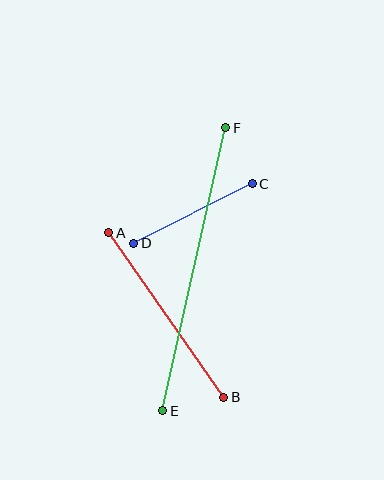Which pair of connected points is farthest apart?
Points E and F are farthest apart.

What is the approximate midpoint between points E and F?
The midpoint is at approximately (194, 269) pixels.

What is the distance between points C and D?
The distance is approximately 133 pixels.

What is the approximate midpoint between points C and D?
The midpoint is at approximately (193, 214) pixels.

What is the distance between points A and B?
The distance is approximately 201 pixels.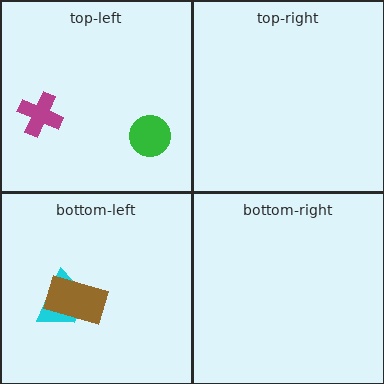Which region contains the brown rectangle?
The bottom-left region.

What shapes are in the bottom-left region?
The cyan trapezoid, the brown rectangle.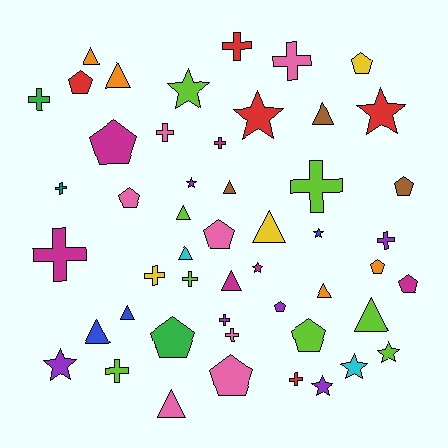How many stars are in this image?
There are 10 stars.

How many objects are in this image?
There are 50 objects.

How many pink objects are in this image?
There are 7 pink objects.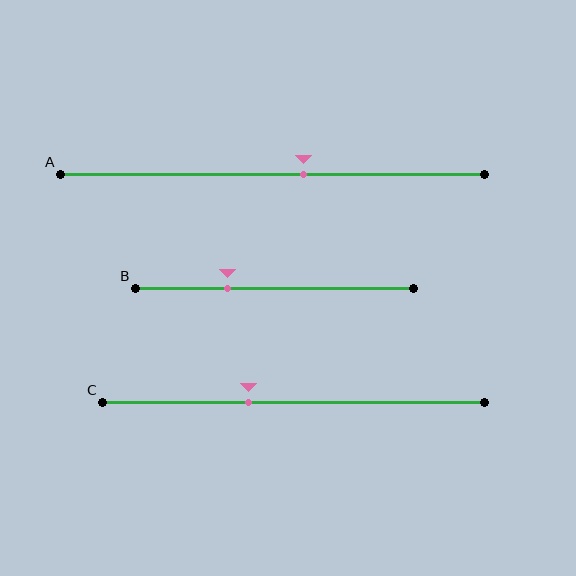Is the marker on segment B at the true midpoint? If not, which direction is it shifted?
No, the marker on segment B is shifted to the left by about 17% of the segment length.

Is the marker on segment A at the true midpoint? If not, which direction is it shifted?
No, the marker on segment A is shifted to the right by about 7% of the segment length.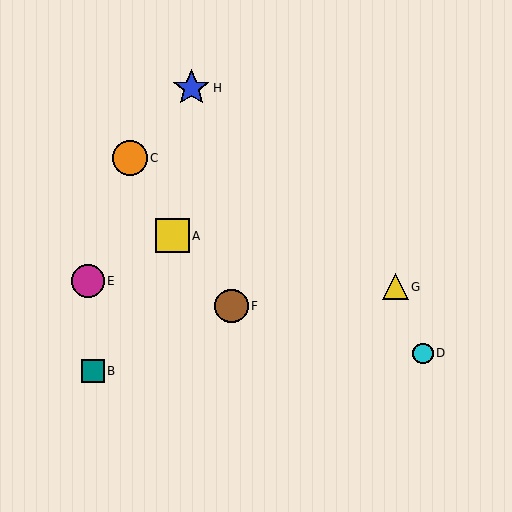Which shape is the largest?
The blue star (labeled H) is the largest.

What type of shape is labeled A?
Shape A is a yellow square.